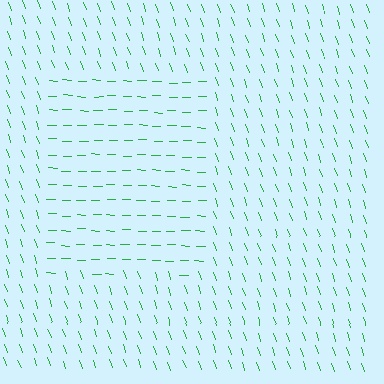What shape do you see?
I see a rectangle.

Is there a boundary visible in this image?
Yes, there is a texture boundary formed by a change in line orientation.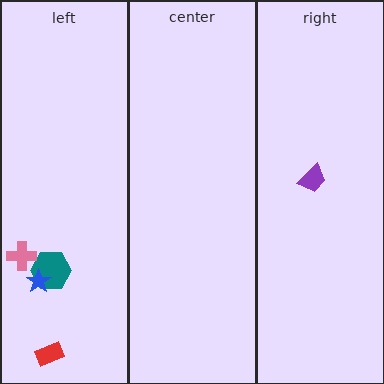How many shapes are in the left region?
4.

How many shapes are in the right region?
1.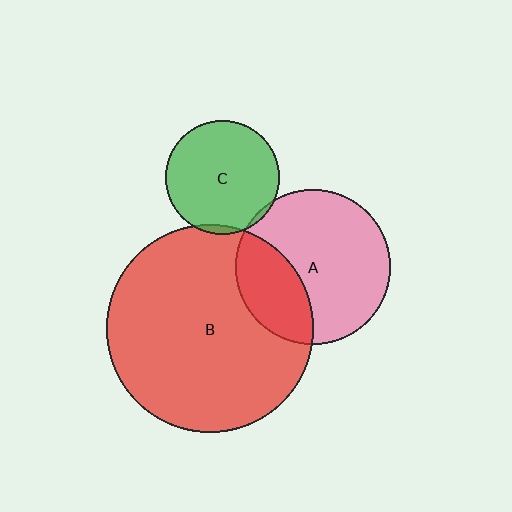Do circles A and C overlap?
Yes.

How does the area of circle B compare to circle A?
Approximately 1.8 times.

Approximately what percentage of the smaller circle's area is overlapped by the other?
Approximately 5%.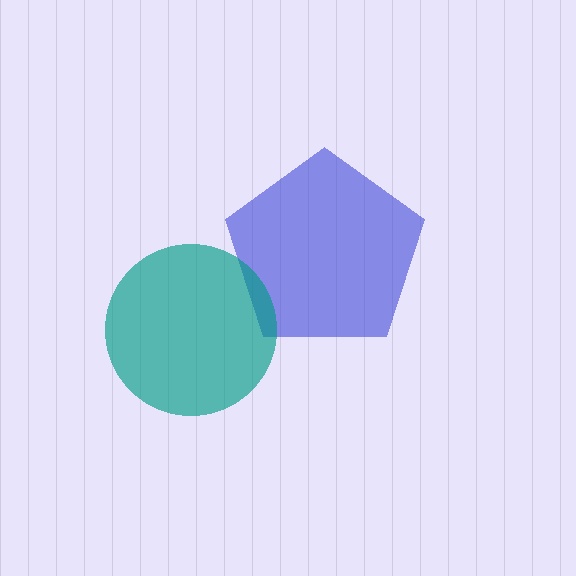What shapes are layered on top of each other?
The layered shapes are: a blue pentagon, a teal circle.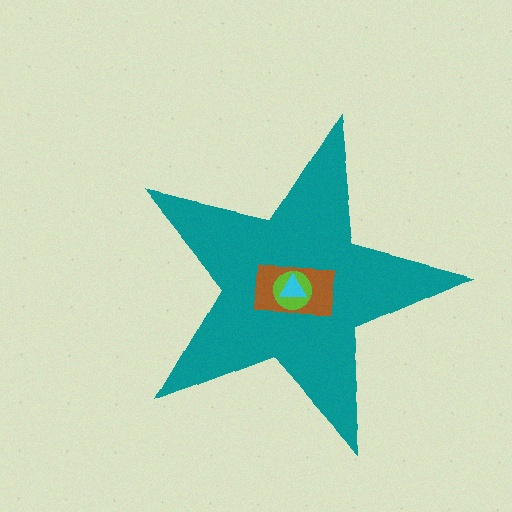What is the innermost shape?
The cyan triangle.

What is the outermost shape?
The teal star.